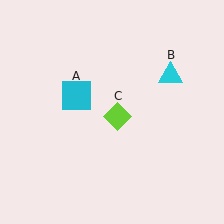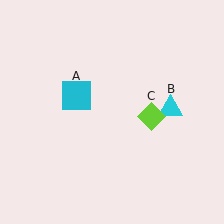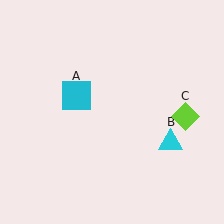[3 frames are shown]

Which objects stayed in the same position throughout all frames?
Cyan square (object A) remained stationary.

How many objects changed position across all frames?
2 objects changed position: cyan triangle (object B), lime diamond (object C).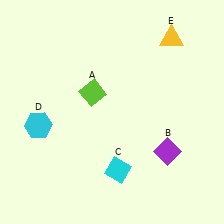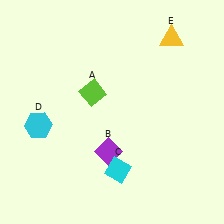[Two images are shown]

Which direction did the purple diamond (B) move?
The purple diamond (B) moved left.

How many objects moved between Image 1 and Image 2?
1 object moved between the two images.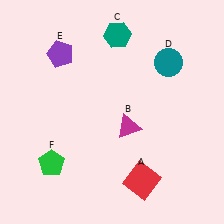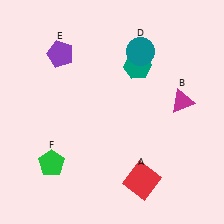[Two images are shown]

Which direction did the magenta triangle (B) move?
The magenta triangle (B) moved right.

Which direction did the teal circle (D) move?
The teal circle (D) moved left.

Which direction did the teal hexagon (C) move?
The teal hexagon (C) moved down.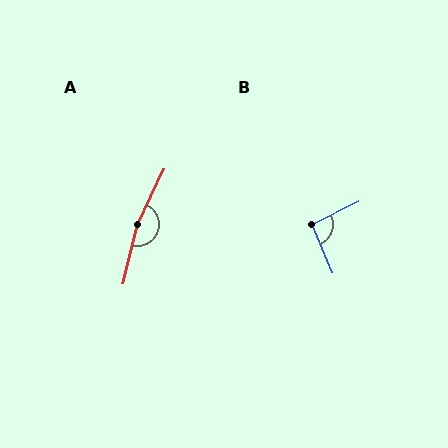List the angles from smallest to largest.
B (94°), A (169°).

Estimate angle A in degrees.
Approximately 169 degrees.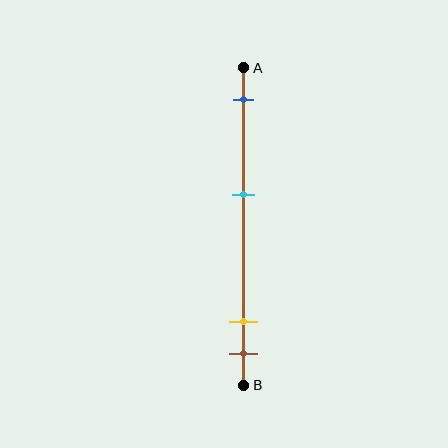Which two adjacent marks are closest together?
The yellow and brown marks are the closest adjacent pair.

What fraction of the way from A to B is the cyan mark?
The cyan mark is approximately 40% (0.4) of the way from A to B.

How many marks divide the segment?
There are 4 marks dividing the segment.